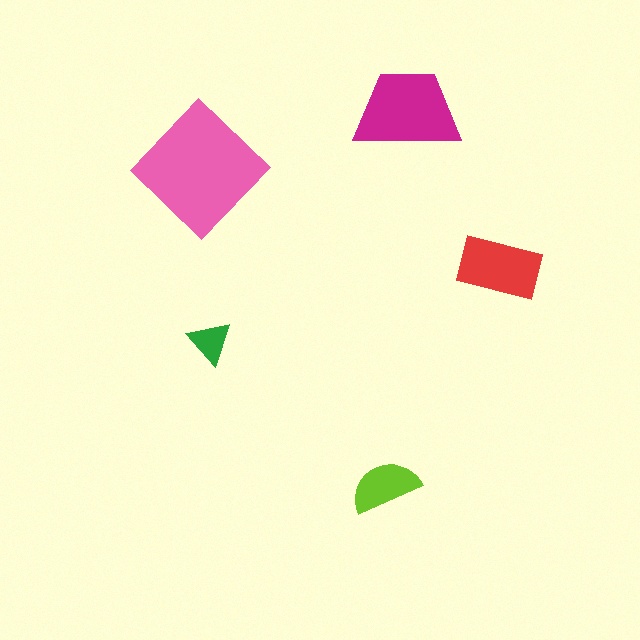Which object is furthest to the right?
The red rectangle is rightmost.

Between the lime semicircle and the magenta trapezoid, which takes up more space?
The magenta trapezoid.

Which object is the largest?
The pink diamond.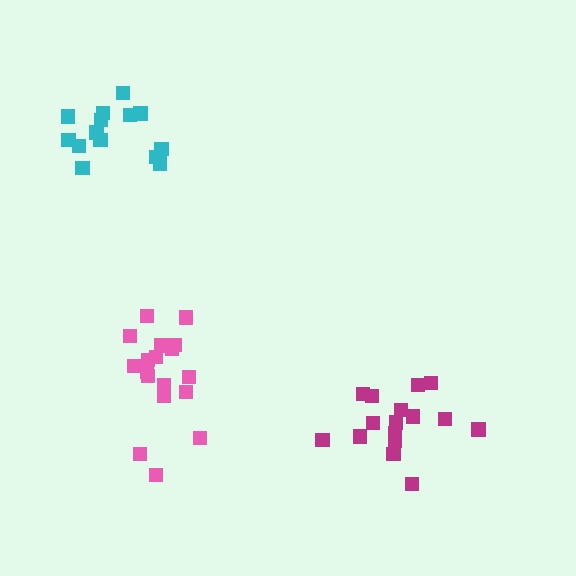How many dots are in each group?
Group 1: 16 dots, Group 2: 14 dots, Group 3: 18 dots (48 total).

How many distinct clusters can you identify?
There are 3 distinct clusters.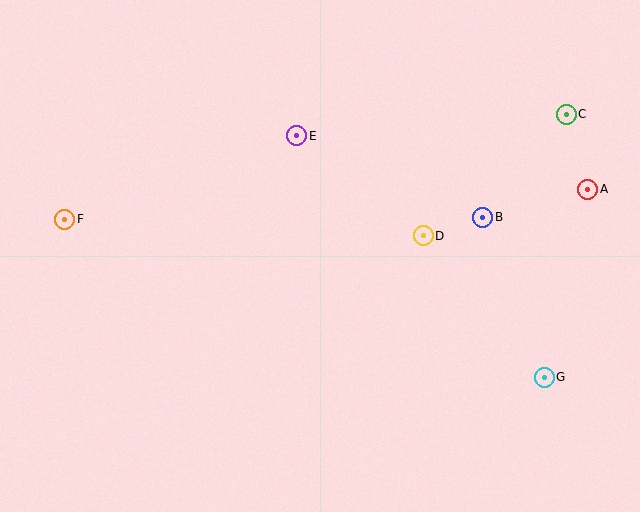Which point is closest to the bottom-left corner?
Point F is closest to the bottom-left corner.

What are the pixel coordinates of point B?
Point B is at (483, 217).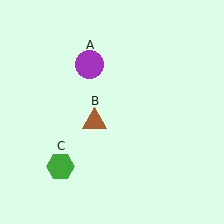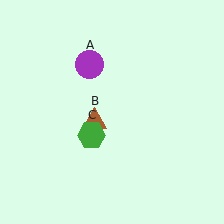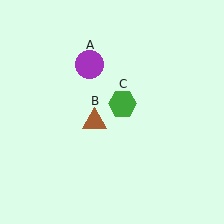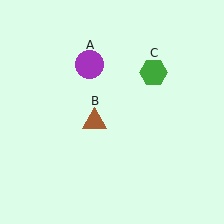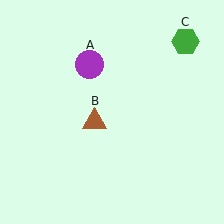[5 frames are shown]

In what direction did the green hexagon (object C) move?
The green hexagon (object C) moved up and to the right.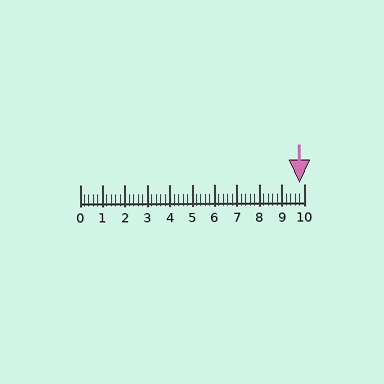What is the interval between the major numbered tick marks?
The major tick marks are spaced 1 units apart.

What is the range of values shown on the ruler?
The ruler shows values from 0 to 10.